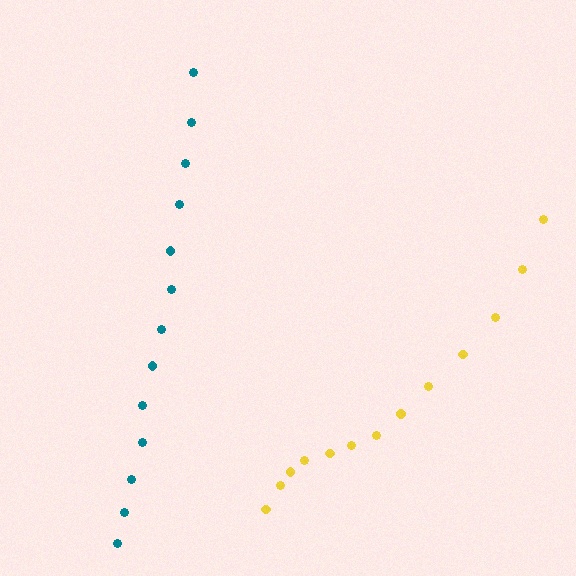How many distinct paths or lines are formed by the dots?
There are 2 distinct paths.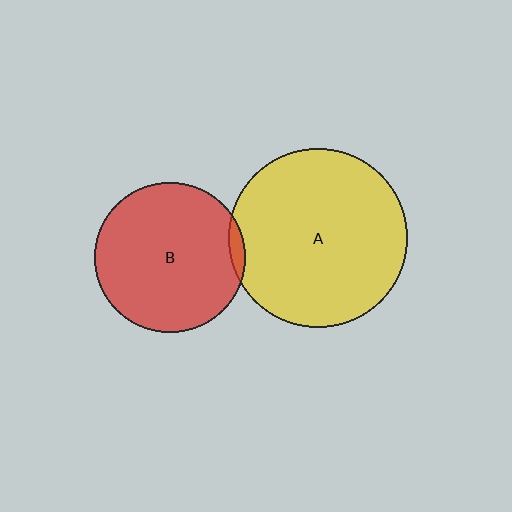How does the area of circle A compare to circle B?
Approximately 1.4 times.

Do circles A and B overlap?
Yes.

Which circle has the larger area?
Circle A (yellow).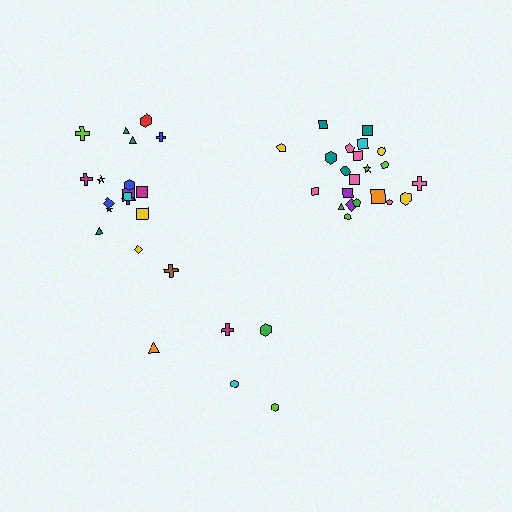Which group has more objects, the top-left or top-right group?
The top-right group.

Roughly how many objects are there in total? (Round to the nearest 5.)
Roughly 45 objects in total.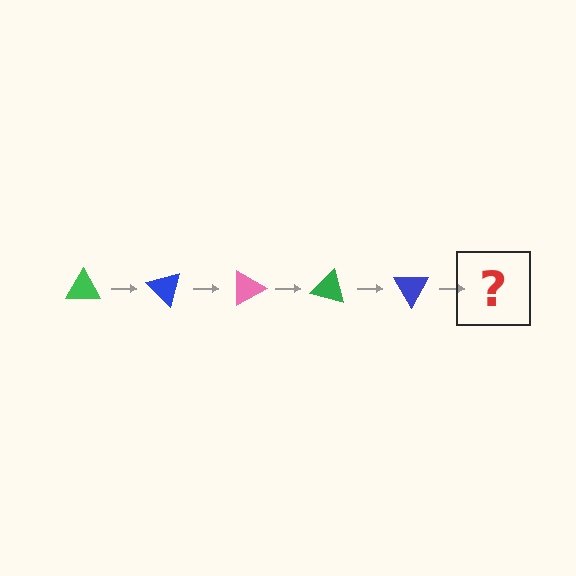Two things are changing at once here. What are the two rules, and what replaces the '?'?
The two rules are that it rotates 45 degrees each step and the color cycles through green, blue, and pink. The '?' should be a pink triangle, rotated 225 degrees from the start.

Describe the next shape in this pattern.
It should be a pink triangle, rotated 225 degrees from the start.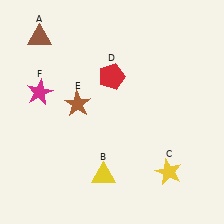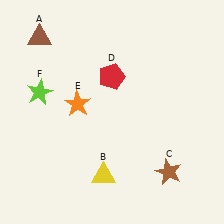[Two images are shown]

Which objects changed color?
C changed from yellow to brown. E changed from brown to orange. F changed from magenta to lime.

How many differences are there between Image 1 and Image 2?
There are 3 differences between the two images.